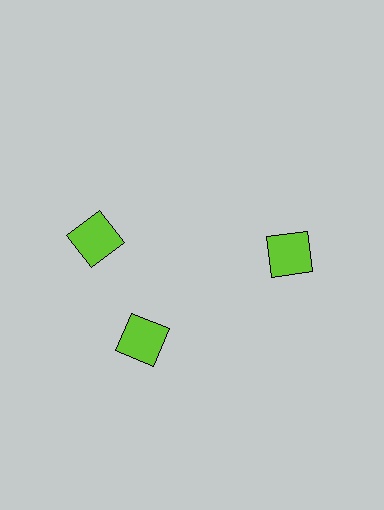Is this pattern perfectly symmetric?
No. The 3 lime squares are arranged in a ring, but one element near the 11 o'clock position is rotated out of alignment along the ring, breaking the 3-fold rotational symmetry.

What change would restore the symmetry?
The symmetry would be restored by rotating it back into even spacing with its neighbors so that all 3 squares sit at equal angles and equal distance from the center.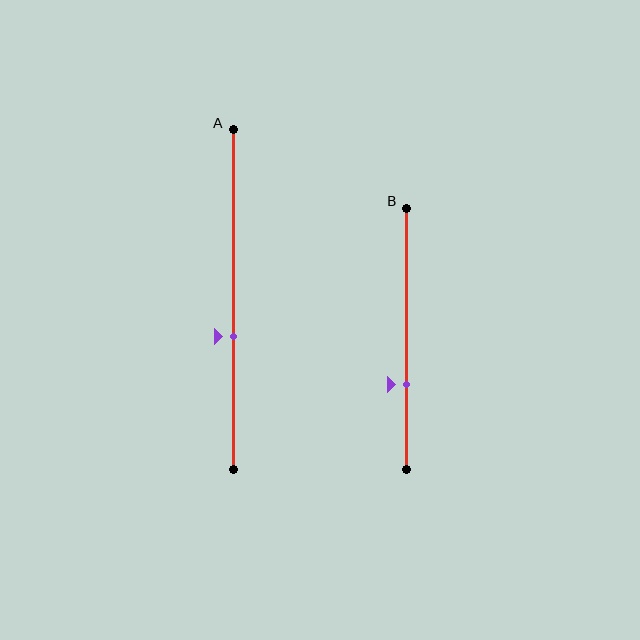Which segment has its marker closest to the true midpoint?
Segment A has its marker closest to the true midpoint.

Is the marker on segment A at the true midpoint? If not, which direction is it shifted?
No, the marker on segment A is shifted downward by about 11% of the segment length.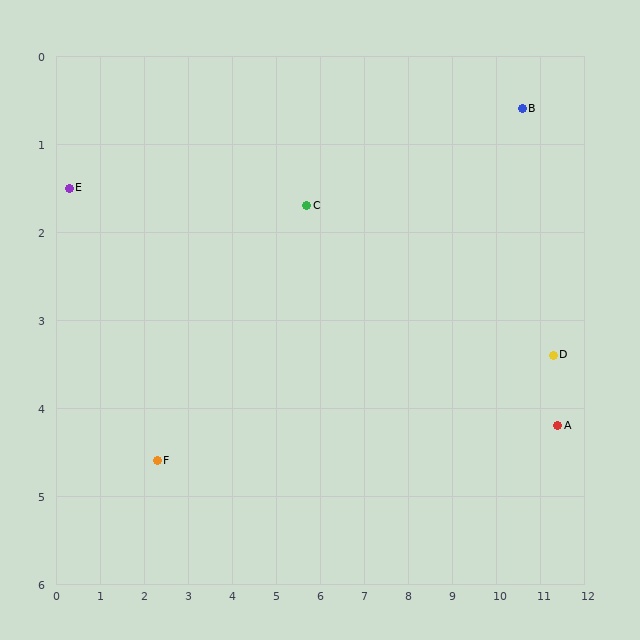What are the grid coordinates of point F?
Point F is at approximately (2.3, 4.6).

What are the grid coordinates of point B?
Point B is at approximately (10.6, 0.6).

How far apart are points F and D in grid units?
Points F and D are about 9.1 grid units apart.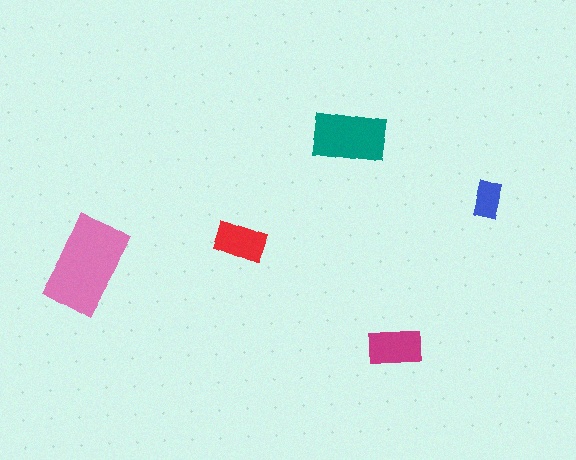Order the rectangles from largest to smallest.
the pink one, the teal one, the magenta one, the red one, the blue one.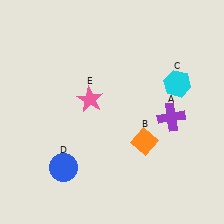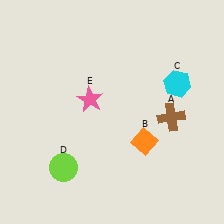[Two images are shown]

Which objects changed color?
A changed from purple to brown. D changed from blue to lime.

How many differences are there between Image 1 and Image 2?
There are 2 differences between the two images.